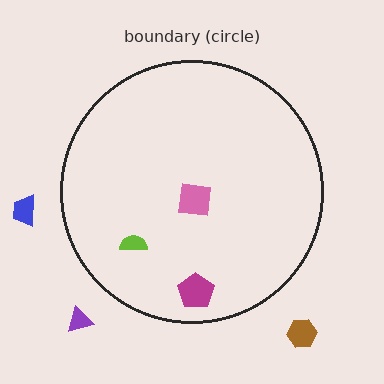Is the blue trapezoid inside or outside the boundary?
Outside.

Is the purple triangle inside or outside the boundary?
Outside.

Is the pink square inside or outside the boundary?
Inside.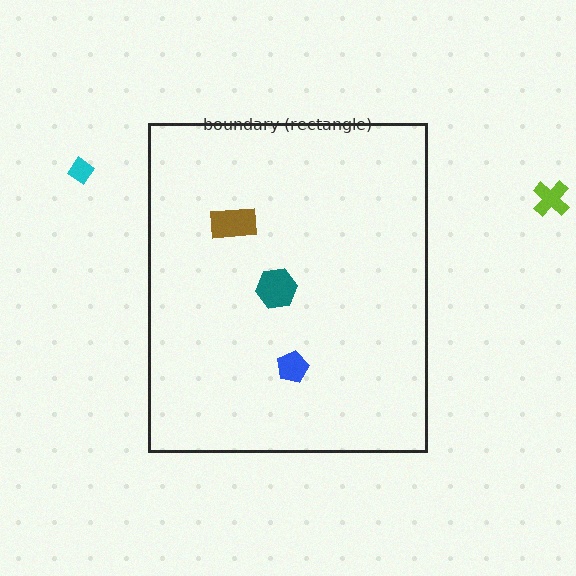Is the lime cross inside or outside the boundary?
Outside.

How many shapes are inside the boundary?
3 inside, 2 outside.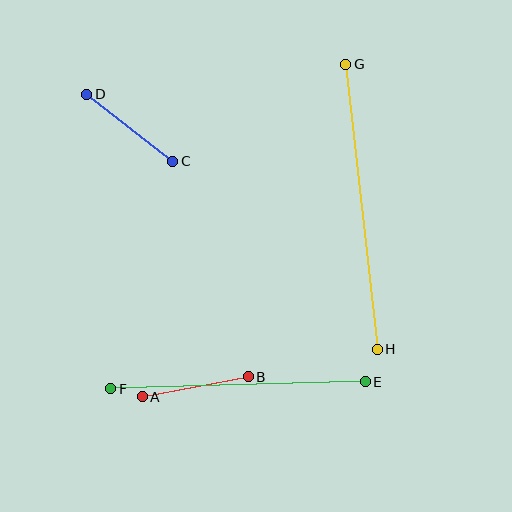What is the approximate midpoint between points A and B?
The midpoint is at approximately (195, 387) pixels.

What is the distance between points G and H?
The distance is approximately 286 pixels.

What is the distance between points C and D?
The distance is approximately 110 pixels.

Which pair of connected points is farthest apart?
Points G and H are farthest apart.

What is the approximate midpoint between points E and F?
The midpoint is at approximately (238, 385) pixels.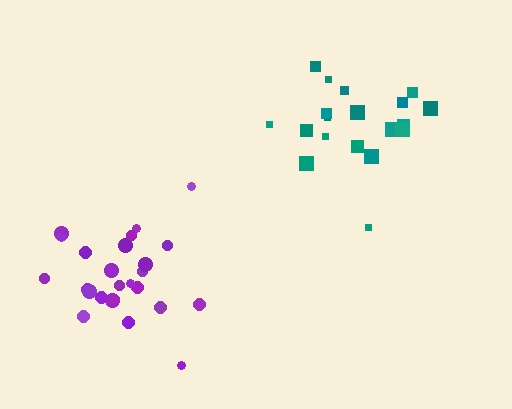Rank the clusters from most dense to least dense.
purple, teal.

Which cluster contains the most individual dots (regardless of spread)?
Purple (25).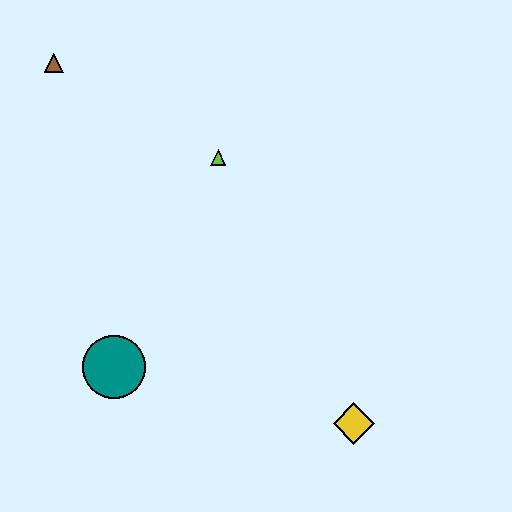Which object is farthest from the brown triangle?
The yellow diamond is farthest from the brown triangle.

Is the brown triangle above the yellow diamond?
Yes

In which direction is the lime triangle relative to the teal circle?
The lime triangle is above the teal circle.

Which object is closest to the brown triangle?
The lime triangle is closest to the brown triangle.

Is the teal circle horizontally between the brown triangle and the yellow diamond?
Yes